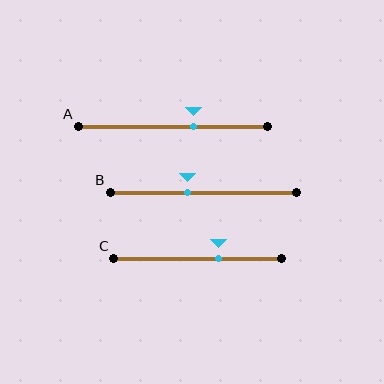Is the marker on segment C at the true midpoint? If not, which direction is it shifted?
No, the marker on segment C is shifted to the right by about 13% of the segment length.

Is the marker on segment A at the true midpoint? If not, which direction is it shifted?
No, the marker on segment A is shifted to the right by about 11% of the segment length.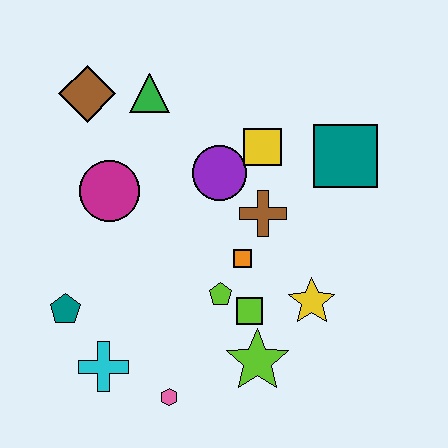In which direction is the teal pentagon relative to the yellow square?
The teal pentagon is to the left of the yellow square.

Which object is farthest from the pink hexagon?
The brown diamond is farthest from the pink hexagon.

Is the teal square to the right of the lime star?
Yes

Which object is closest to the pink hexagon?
The cyan cross is closest to the pink hexagon.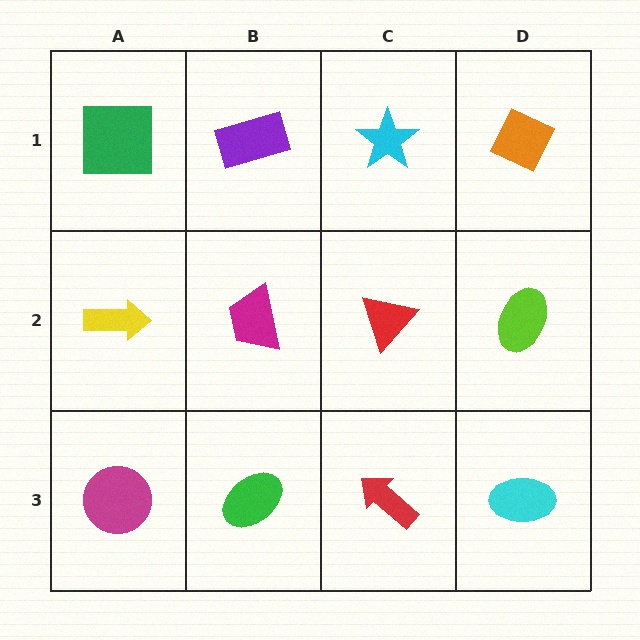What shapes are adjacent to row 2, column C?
A cyan star (row 1, column C), a red arrow (row 3, column C), a magenta trapezoid (row 2, column B), a lime ellipse (row 2, column D).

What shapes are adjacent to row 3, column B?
A magenta trapezoid (row 2, column B), a magenta circle (row 3, column A), a red arrow (row 3, column C).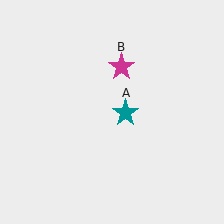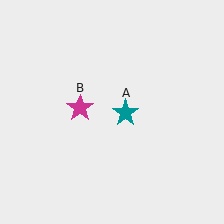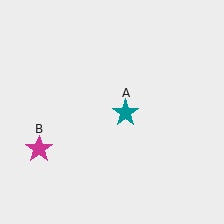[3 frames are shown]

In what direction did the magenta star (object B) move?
The magenta star (object B) moved down and to the left.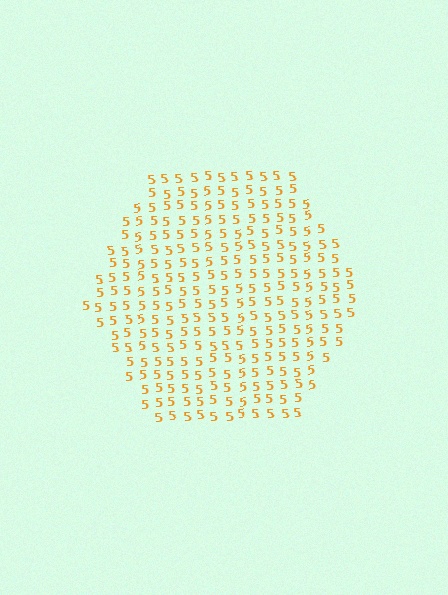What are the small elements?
The small elements are digit 5's.